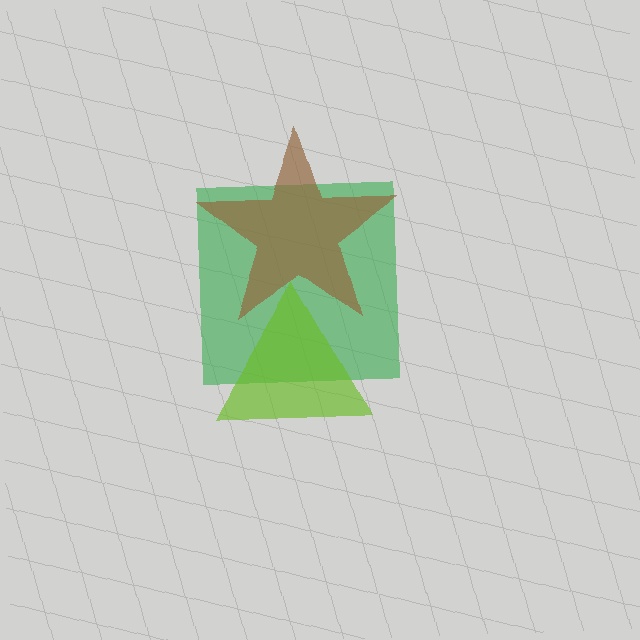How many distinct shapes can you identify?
There are 3 distinct shapes: a green square, a lime triangle, a brown star.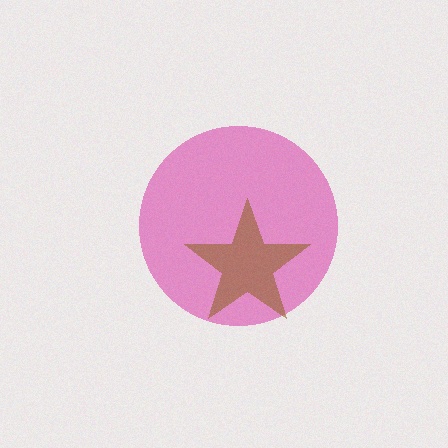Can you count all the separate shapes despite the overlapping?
Yes, there are 2 separate shapes.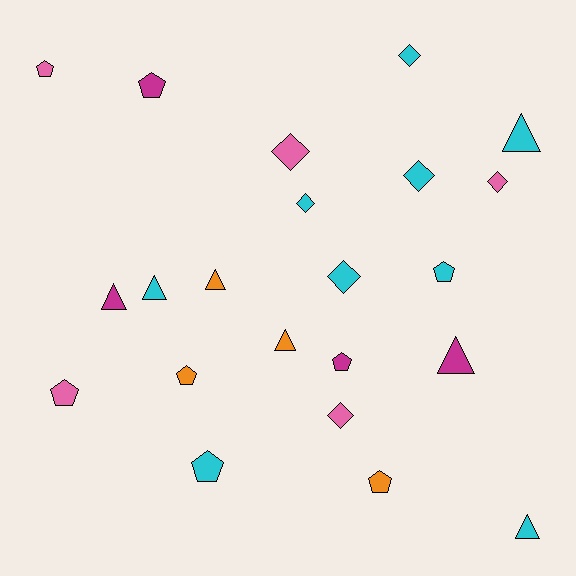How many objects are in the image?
There are 22 objects.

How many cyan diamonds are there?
There are 4 cyan diamonds.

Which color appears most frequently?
Cyan, with 9 objects.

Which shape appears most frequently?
Pentagon, with 8 objects.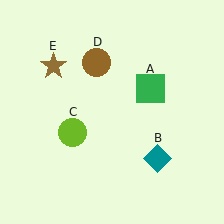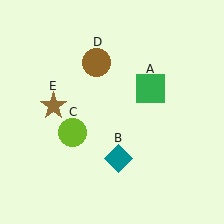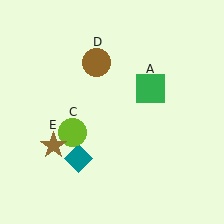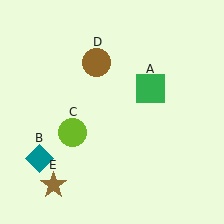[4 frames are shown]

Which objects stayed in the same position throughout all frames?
Green square (object A) and lime circle (object C) and brown circle (object D) remained stationary.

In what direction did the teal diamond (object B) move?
The teal diamond (object B) moved left.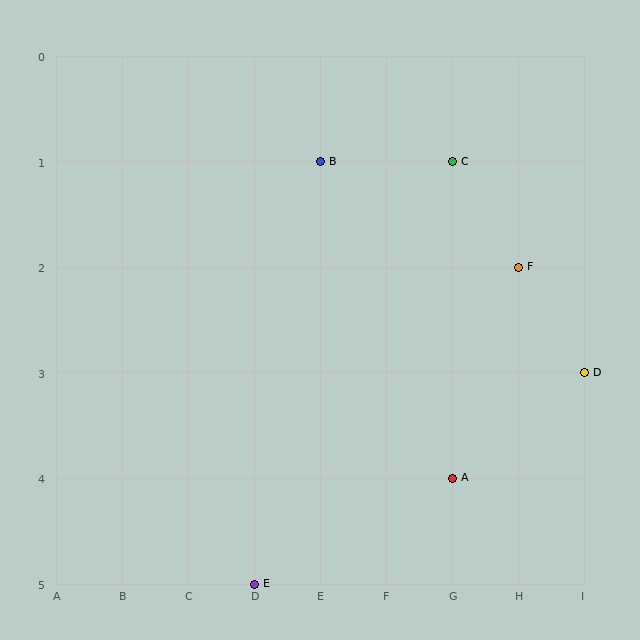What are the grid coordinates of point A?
Point A is at grid coordinates (G, 4).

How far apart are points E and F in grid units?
Points E and F are 4 columns and 3 rows apart (about 5.0 grid units diagonally).